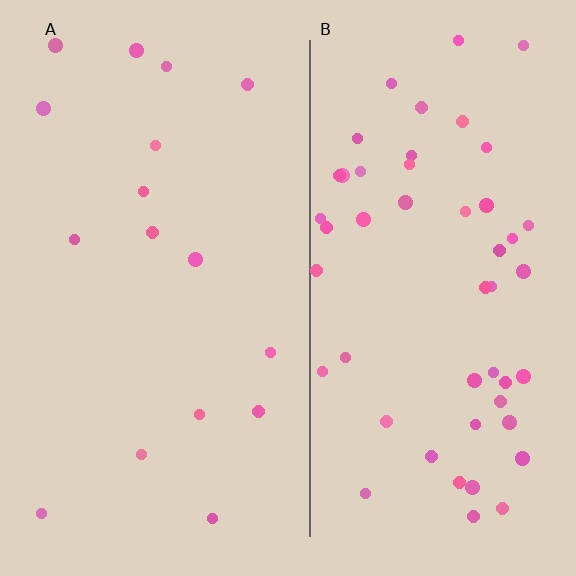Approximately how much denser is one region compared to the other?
Approximately 3.1× — region B over region A.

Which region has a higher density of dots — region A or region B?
B (the right).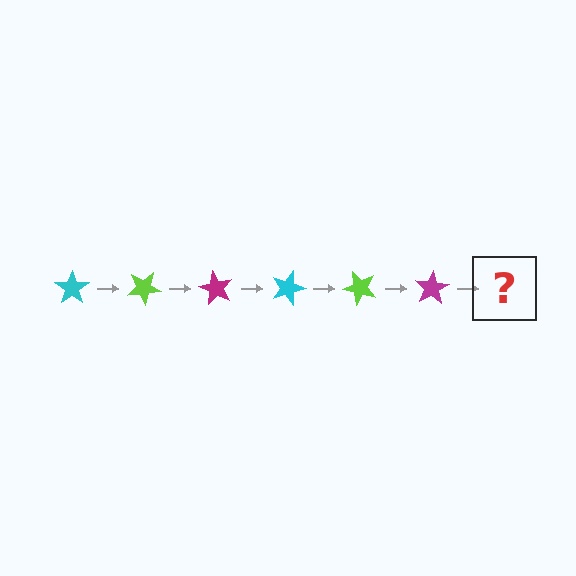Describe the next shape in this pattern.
It should be a cyan star, rotated 180 degrees from the start.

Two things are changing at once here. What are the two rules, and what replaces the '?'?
The two rules are that it rotates 30 degrees each step and the color cycles through cyan, lime, and magenta. The '?' should be a cyan star, rotated 180 degrees from the start.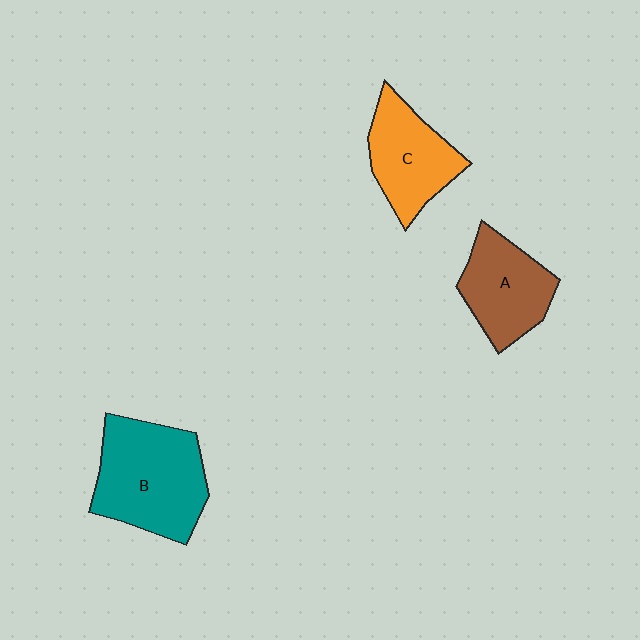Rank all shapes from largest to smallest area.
From largest to smallest: B (teal), A (brown), C (orange).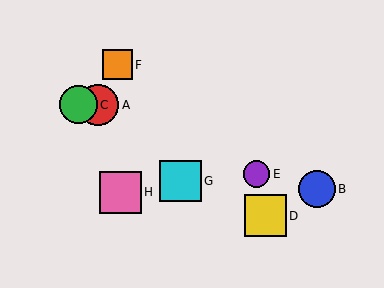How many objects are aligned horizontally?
2 objects (A, C) are aligned horizontally.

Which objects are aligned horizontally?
Objects A, C are aligned horizontally.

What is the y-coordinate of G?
Object G is at y≈181.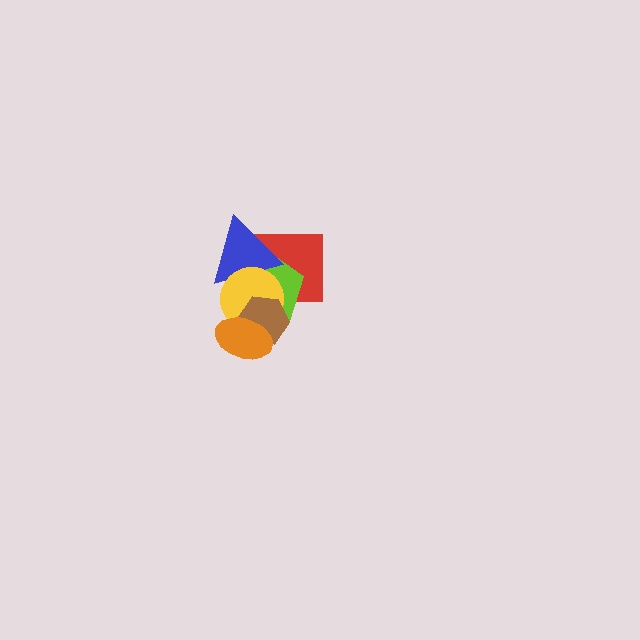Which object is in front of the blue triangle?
The yellow circle is in front of the blue triangle.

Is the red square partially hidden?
Yes, it is partially covered by another shape.